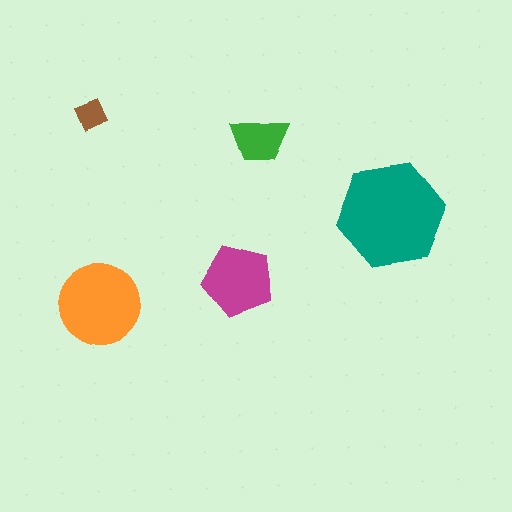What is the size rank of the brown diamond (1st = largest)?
5th.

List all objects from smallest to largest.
The brown diamond, the green trapezoid, the magenta pentagon, the orange circle, the teal hexagon.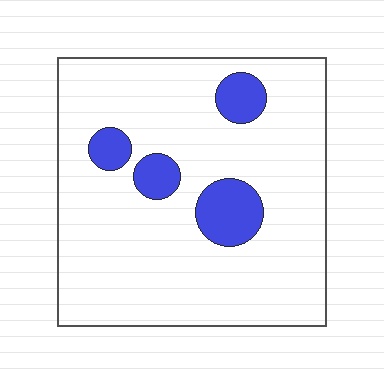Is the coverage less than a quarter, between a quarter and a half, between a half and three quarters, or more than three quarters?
Less than a quarter.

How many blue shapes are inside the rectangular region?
4.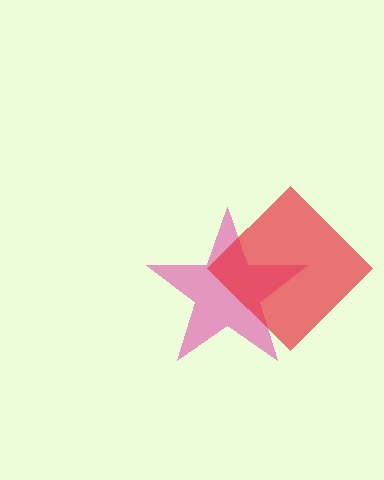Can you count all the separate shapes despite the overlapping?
Yes, there are 2 separate shapes.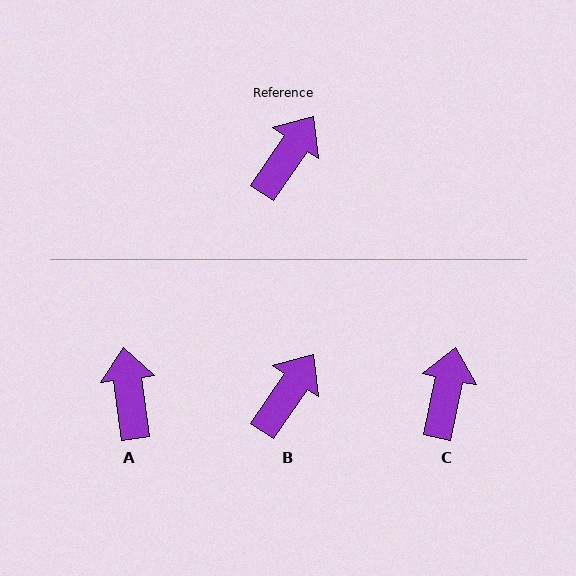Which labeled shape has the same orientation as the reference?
B.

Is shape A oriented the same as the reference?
No, it is off by about 42 degrees.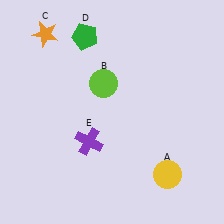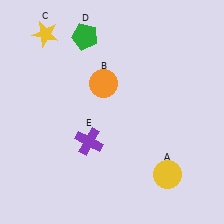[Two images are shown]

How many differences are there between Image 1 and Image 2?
There are 2 differences between the two images.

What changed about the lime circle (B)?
In Image 1, B is lime. In Image 2, it changed to orange.